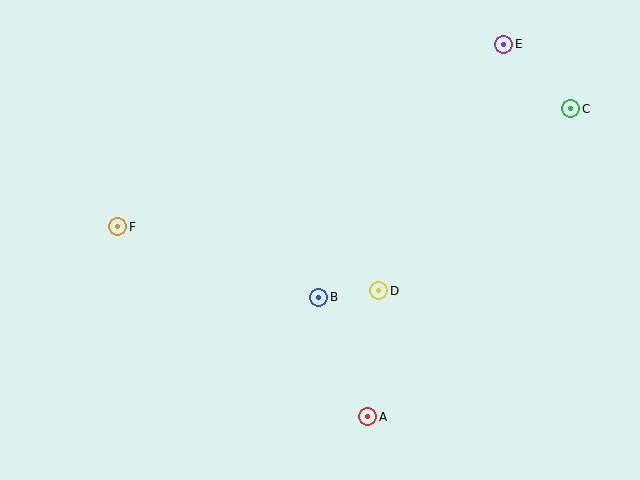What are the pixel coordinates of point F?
Point F is at (118, 227).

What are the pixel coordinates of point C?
Point C is at (571, 109).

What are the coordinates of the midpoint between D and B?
The midpoint between D and B is at (349, 294).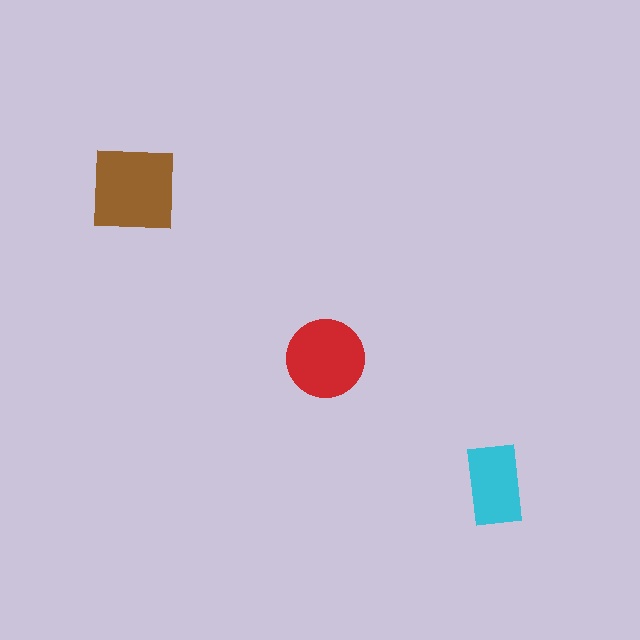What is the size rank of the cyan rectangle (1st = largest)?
3rd.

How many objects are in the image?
There are 3 objects in the image.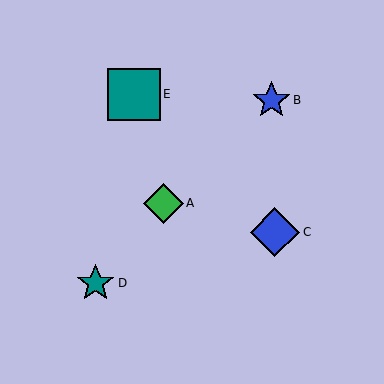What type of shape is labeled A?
Shape A is a green diamond.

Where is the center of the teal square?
The center of the teal square is at (134, 94).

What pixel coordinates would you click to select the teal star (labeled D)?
Click at (96, 283) to select the teal star D.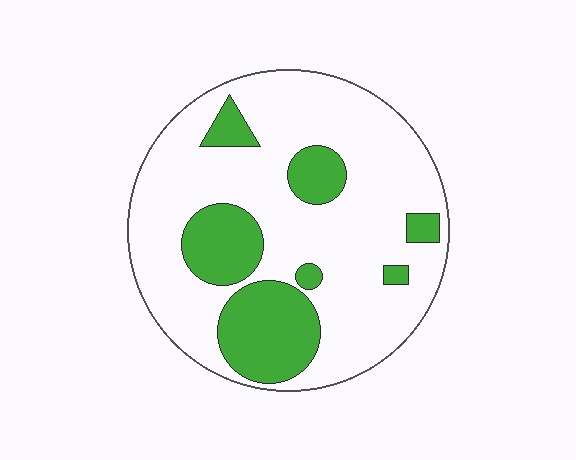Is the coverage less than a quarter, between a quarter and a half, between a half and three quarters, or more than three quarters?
Between a quarter and a half.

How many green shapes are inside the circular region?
7.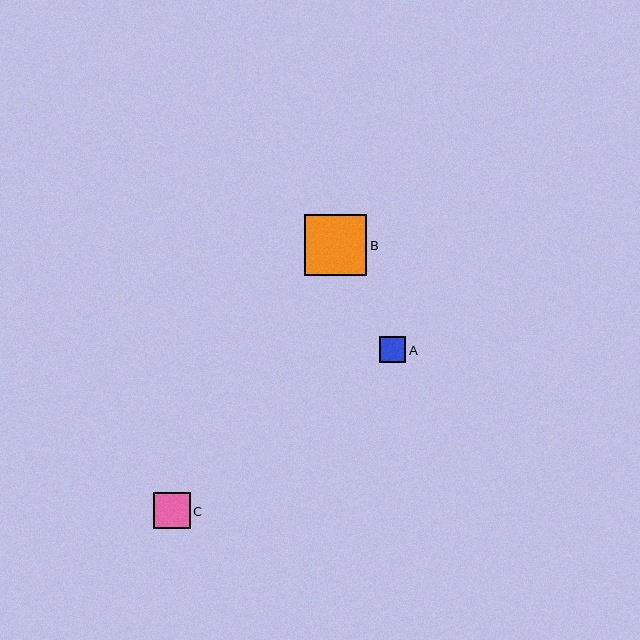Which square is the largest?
Square B is the largest with a size of approximately 62 pixels.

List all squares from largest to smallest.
From largest to smallest: B, C, A.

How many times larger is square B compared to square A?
Square B is approximately 2.3 times the size of square A.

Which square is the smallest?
Square A is the smallest with a size of approximately 26 pixels.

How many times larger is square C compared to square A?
Square C is approximately 1.4 times the size of square A.